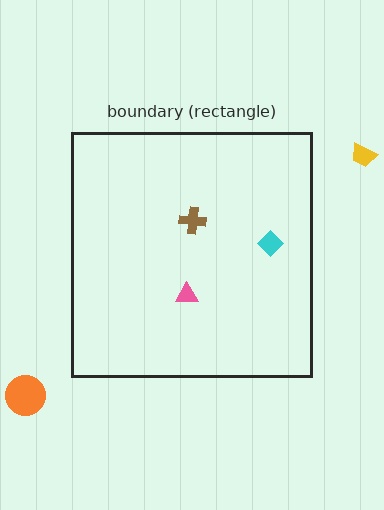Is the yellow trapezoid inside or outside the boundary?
Outside.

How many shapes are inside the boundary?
3 inside, 2 outside.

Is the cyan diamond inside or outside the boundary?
Inside.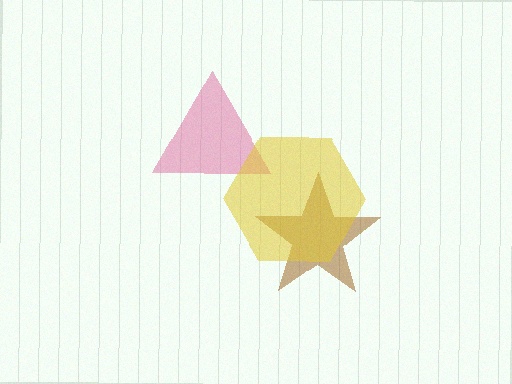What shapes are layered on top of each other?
The layered shapes are: a brown star, a pink triangle, a yellow hexagon.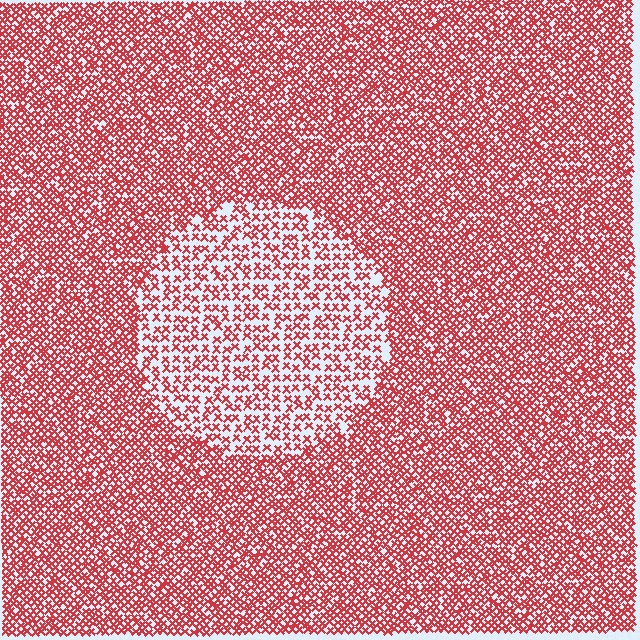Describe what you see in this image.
The image contains small red elements arranged at two different densities. A circle-shaped region is visible where the elements are less densely packed than the surrounding area.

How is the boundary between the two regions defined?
The boundary is defined by a change in element density (approximately 2.0x ratio). All elements are the same color, size, and shape.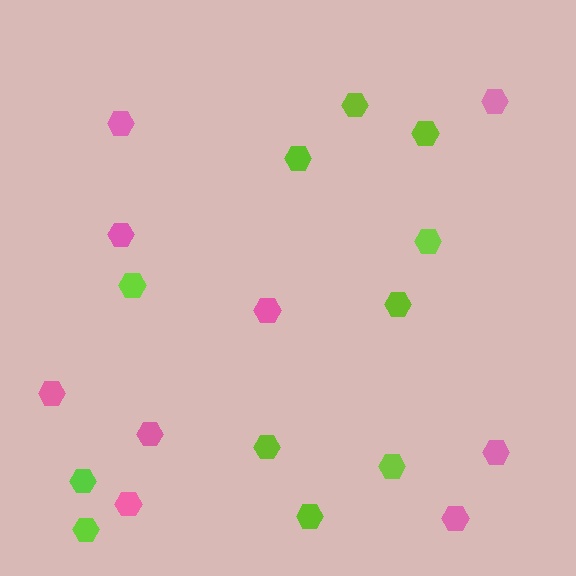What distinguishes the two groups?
There are 2 groups: one group of lime hexagons (11) and one group of pink hexagons (9).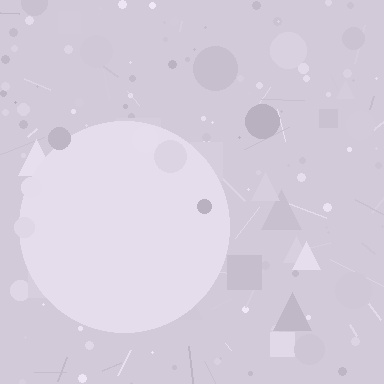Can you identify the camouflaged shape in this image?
The camouflaged shape is a circle.